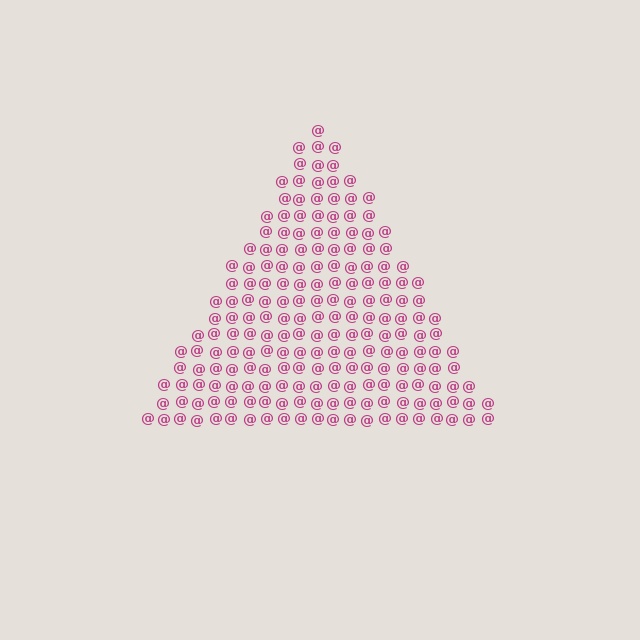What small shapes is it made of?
It is made of small at signs.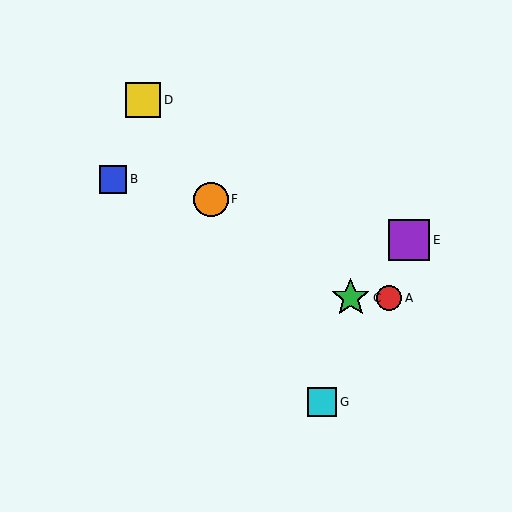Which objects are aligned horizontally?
Objects A, C are aligned horizontally.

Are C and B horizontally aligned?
No, C is at y≈298 and B is at y≈179.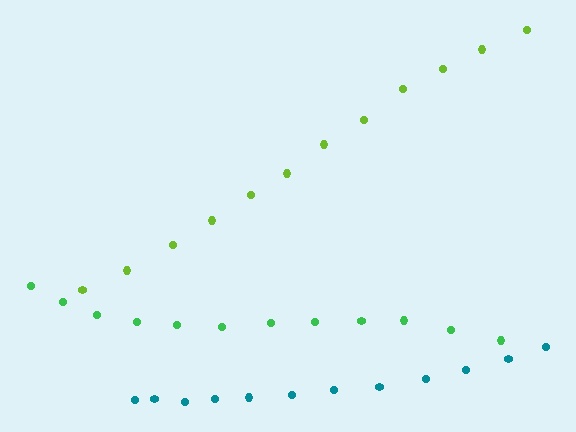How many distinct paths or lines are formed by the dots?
There are 3 distinct paths.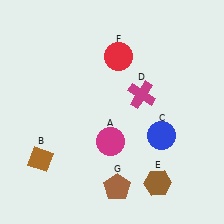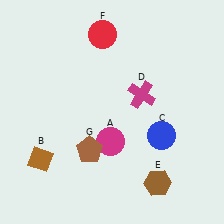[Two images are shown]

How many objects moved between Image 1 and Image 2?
2 objects moved between the two images.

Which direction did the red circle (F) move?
The red circle (F) moved up.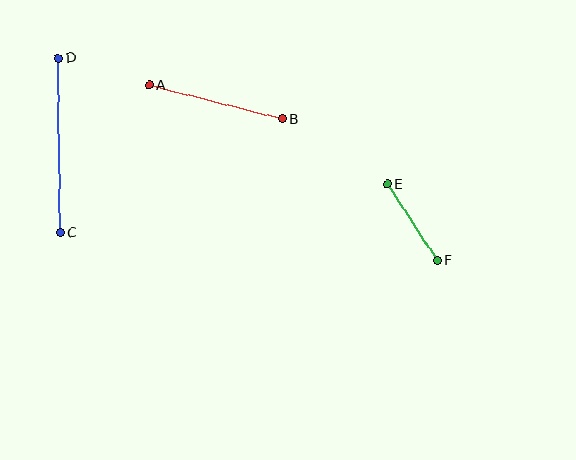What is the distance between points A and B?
The distance is approximately 137 pixels.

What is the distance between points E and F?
The distance is approximately 91 pixels.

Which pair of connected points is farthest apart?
Points C and D are farthest apart.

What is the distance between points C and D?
The distance is approximately 175 pixels.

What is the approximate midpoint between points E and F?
The midpoint is at approximately (412, 222) pixels.